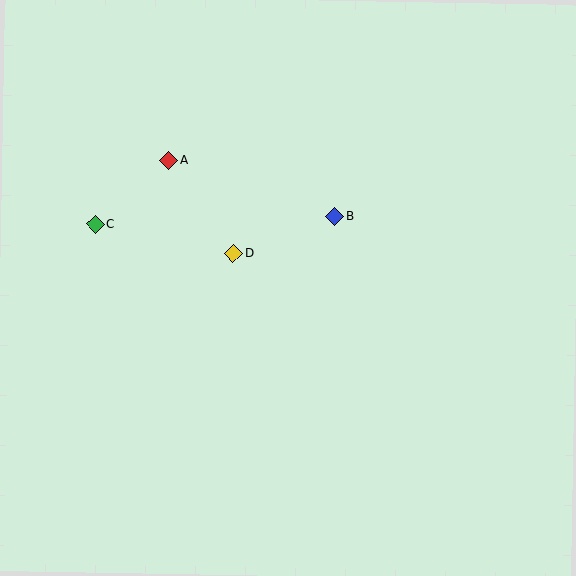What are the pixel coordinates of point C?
Point C is at (95, 224).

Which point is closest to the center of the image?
Point D at (234, 253) is closest to the center.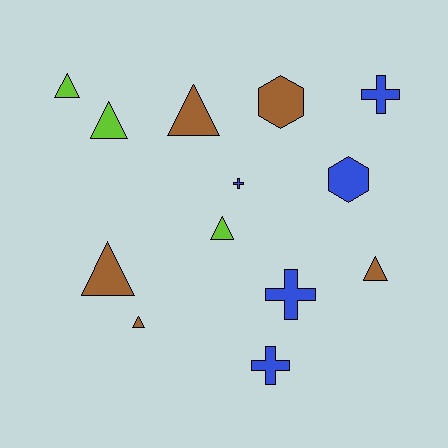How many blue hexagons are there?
There is 1 blue hexagon.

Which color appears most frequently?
Brown, with 5 objects.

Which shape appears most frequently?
Triangle, with 7 objects.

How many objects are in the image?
There are 13 objects.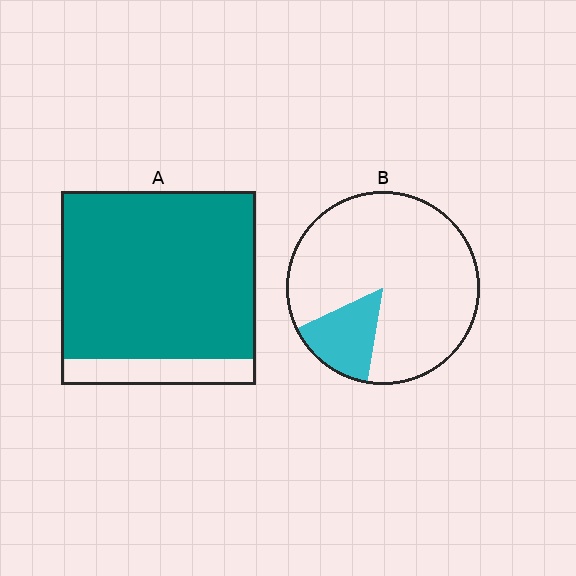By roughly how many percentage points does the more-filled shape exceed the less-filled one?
By roughly 70 percentage points (A over B).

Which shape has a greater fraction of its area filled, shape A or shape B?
Shape A.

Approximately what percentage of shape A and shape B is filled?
A is approximately 85% and B is approximately 15%.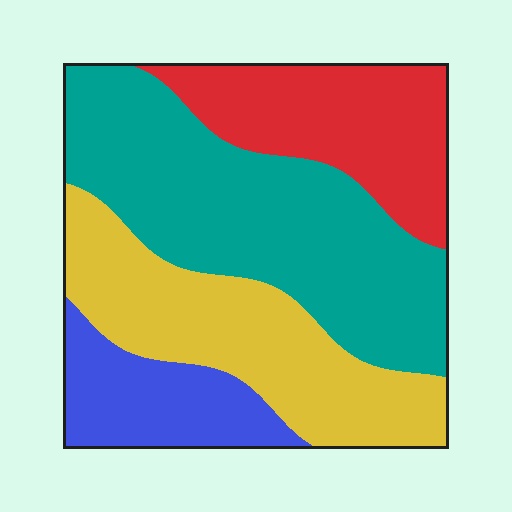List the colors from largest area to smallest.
From largest to smallest: teal, yellow, red, blue.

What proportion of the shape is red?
Red takes up about one fifth (1/5) of the shape.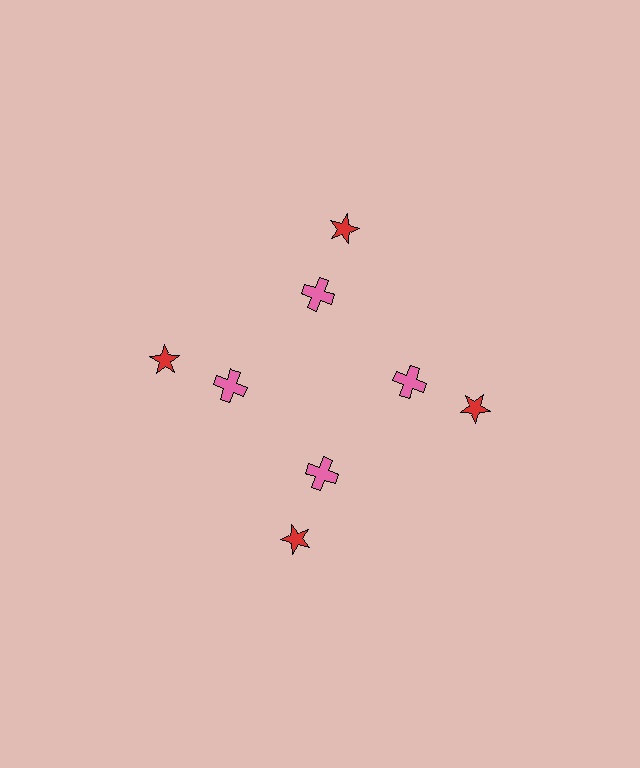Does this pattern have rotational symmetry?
Yes, this pattern has 4-fold rotational symmetry. It looks the same after rotating 90 degrees around the center.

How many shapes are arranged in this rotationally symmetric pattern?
There are 8 shapes, arranged in 4 groups of 2.